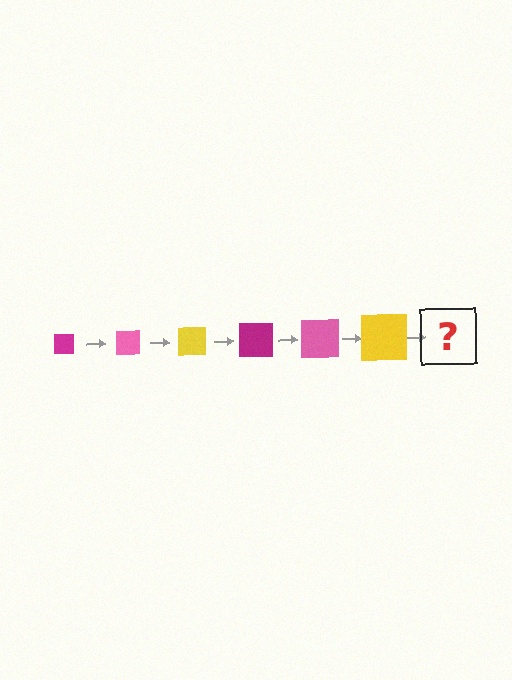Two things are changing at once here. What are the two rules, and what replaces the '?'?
The two rules are that the square grows larger each step and the color cycles through magenta, pink, and yellow. The '?' should be a magenta square, larger than the previous one.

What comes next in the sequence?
The next element should be a magenta square, larger than the previous one.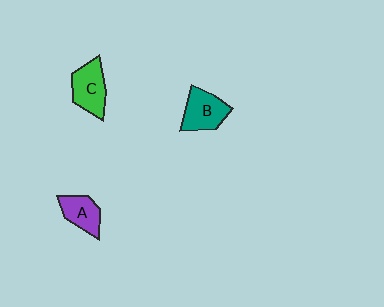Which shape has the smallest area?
Shape A (purple).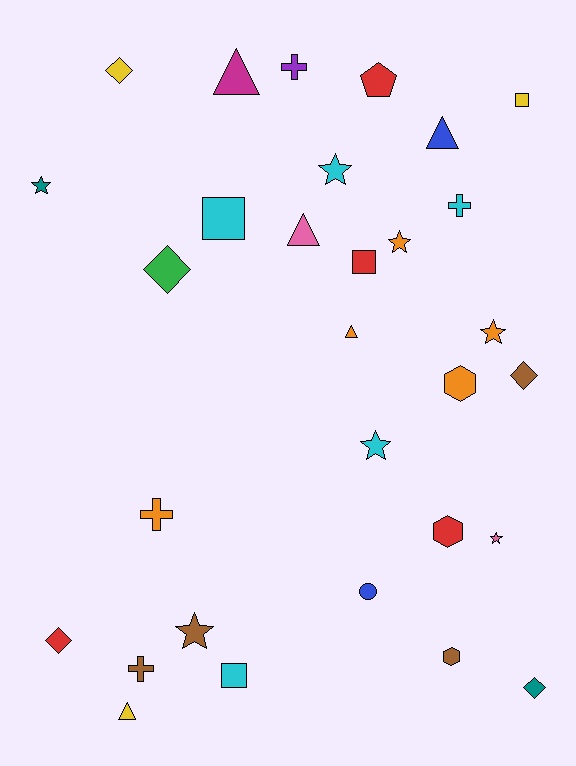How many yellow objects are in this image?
There are 3 yellow objects.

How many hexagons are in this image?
There are 3 hexagons.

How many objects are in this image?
There are 30 objects.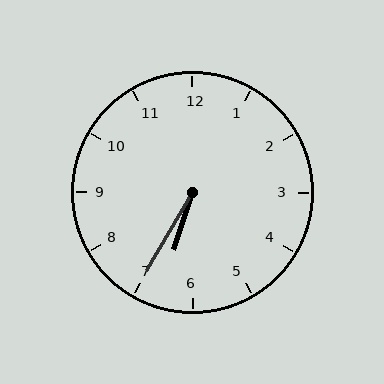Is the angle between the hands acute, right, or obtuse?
It is acute.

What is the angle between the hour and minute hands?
Approximately 12 degrees.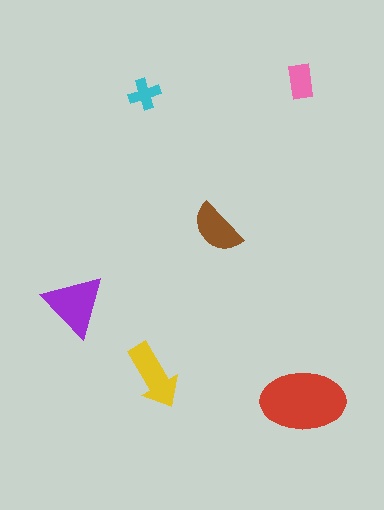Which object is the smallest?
The cyan cross.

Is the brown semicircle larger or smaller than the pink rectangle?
Larger.